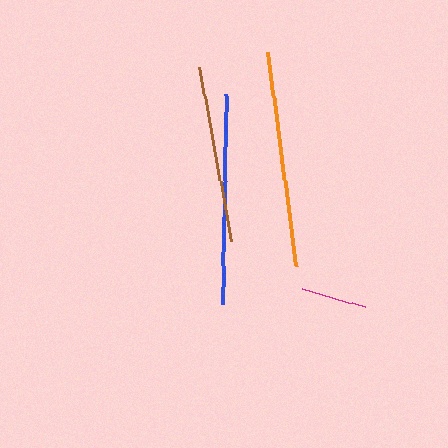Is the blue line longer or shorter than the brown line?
The blue line is longer than the brown line.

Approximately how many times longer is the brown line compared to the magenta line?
The brown line is approximately 2.7 times the length of the magenta line.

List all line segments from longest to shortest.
From longest to shortest: orange, blue, brown, magenta.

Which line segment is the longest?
The orange line is the longest at approximately 216 pixels.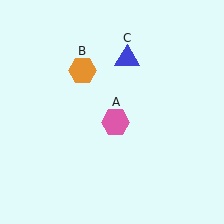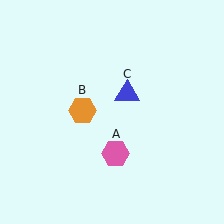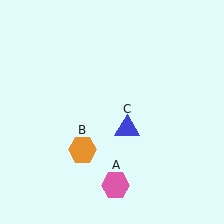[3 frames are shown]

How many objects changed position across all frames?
3 objects changed position: pink hexagon (object A), orange hexagon (object B), blue triangle (object C).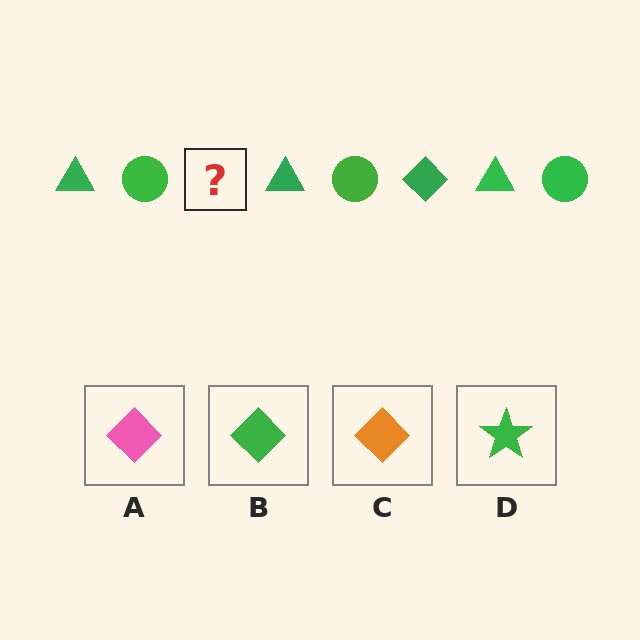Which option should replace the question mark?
Option B.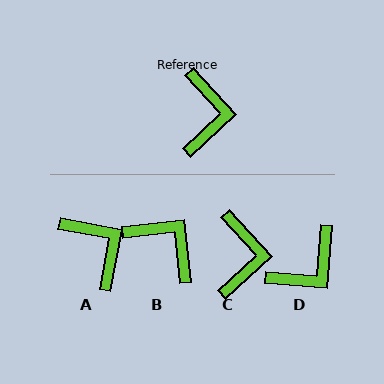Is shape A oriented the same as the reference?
No, it is off by about 37 degrees.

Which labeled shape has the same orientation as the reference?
C.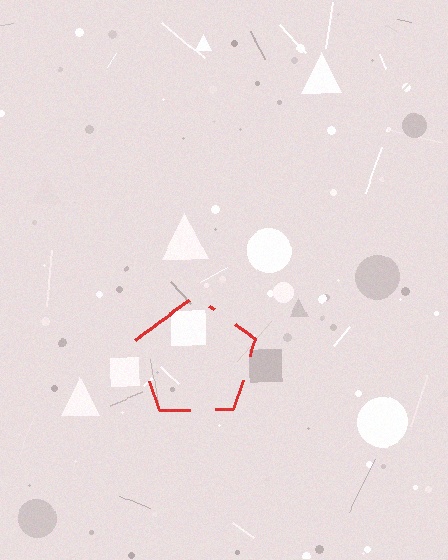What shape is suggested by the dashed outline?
The dashed outline suggests a pentagon.